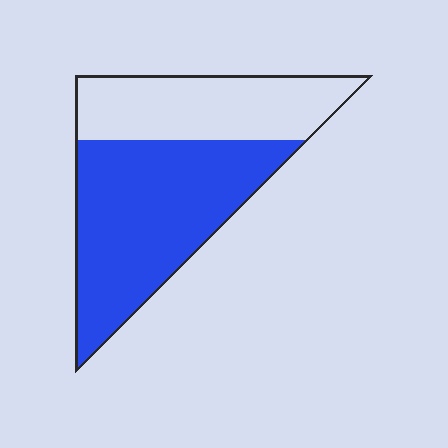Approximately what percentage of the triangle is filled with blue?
Approximately 60%.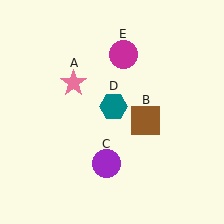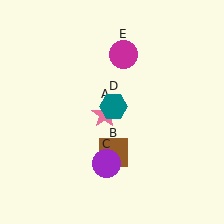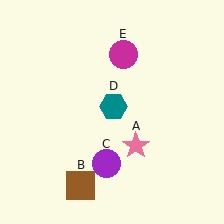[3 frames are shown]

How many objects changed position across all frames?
2 objects changed position: pink star (object A), brown square (object B).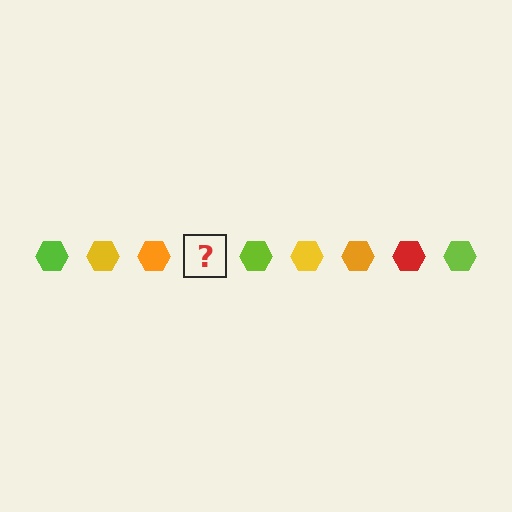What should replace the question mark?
The question mark should be replaced with a red hexagon.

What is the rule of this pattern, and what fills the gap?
The rule is that the pattern cycles through lime, yellow, orange, red hexagons. The gap should be filled with a red hexagon.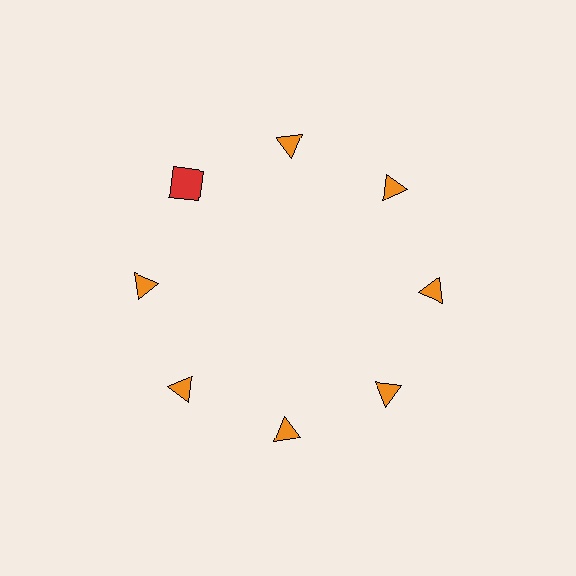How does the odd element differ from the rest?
It differs in both color (red instead of orange) and shape (square instead of triangle).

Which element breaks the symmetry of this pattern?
The red square at roughly the 10 o'clock position breaks the symmetry. All other shapes are orange triangles.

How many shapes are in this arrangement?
There are 8 shapes arranged in a ring pattern.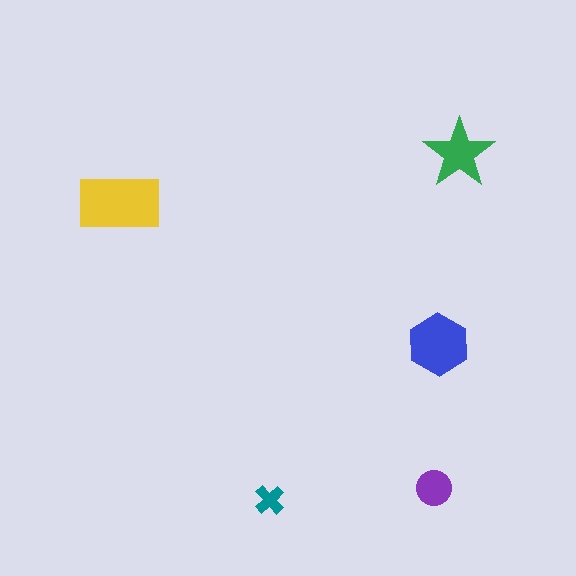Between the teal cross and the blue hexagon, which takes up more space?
The blue hexagon.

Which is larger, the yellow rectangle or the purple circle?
The yellow rectangle.